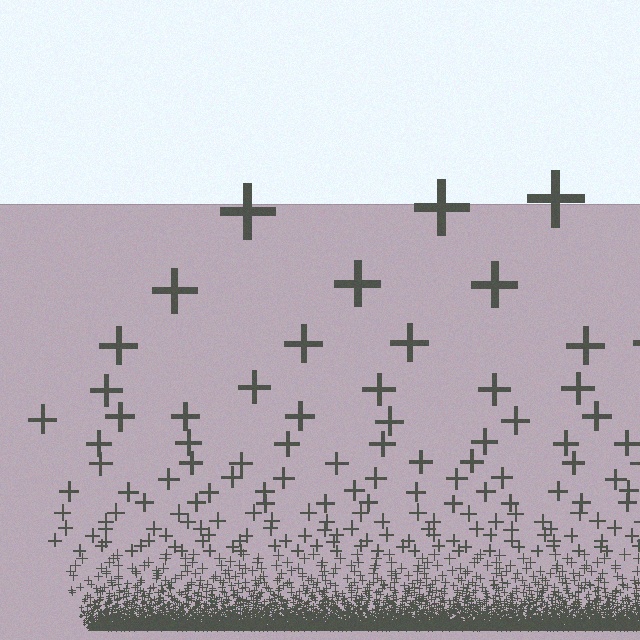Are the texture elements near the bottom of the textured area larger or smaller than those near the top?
Smaller. The gradient is inverted — elements near the bottom are smaller and denser.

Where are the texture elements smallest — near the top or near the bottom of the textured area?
Near the bottom.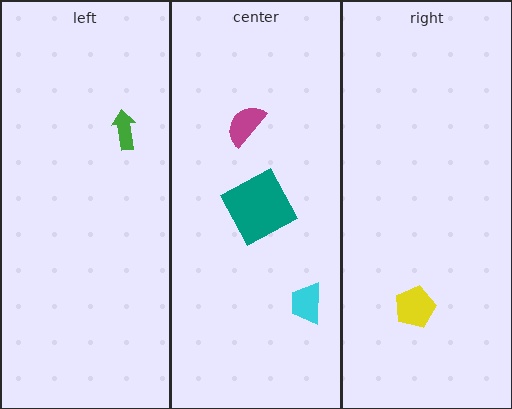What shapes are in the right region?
The yellow pentagon.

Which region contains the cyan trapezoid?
The center region.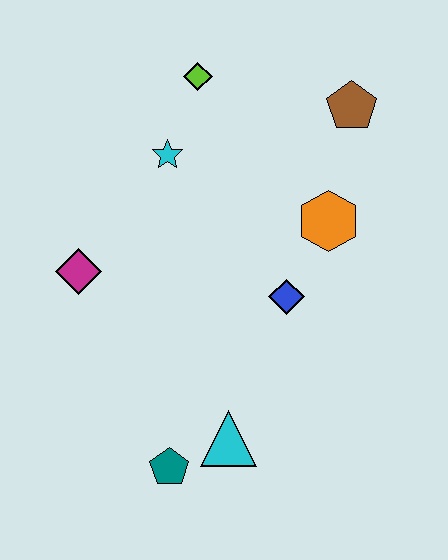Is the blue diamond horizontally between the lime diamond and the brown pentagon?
Yes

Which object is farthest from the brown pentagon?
The teal pentagon is farthest from the brown pentagon.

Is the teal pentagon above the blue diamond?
No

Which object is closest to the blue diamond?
The orange hexagon is closest to the blue diamond.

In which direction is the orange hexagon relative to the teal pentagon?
The orange hexagon is above the teal pentagon.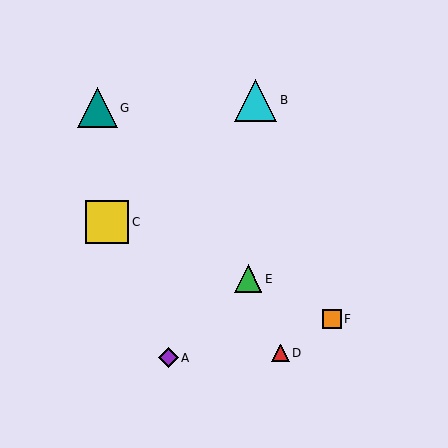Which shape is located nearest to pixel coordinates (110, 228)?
The yellow square (labeled C) at (107, 222) is nearest to that location.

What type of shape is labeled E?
Shape E is a green triangle.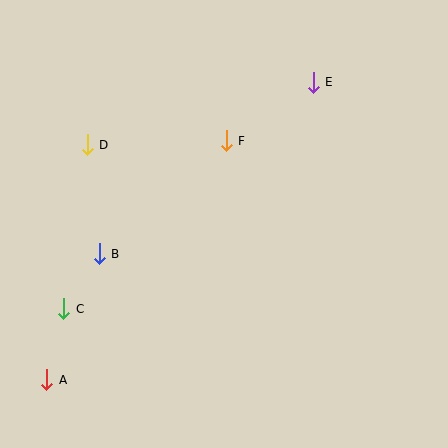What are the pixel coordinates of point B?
Point B is at (99, 254).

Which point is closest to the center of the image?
Point F at (226, 141) is closest to the center.